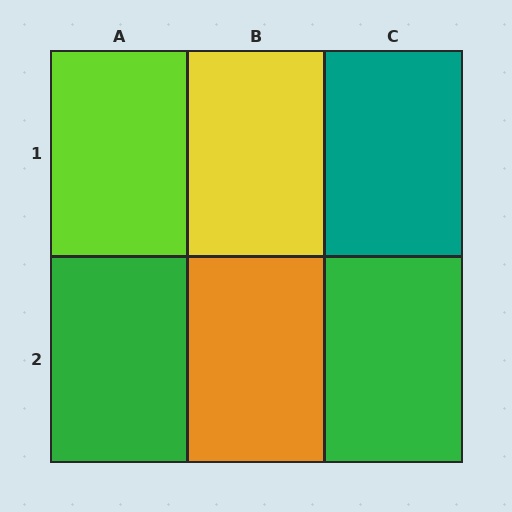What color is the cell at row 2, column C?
Green.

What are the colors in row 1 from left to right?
Lime, yellow, teal.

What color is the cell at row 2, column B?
Orange.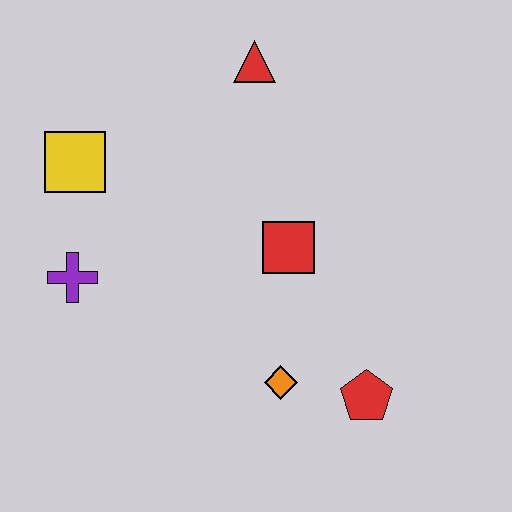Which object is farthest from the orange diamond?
The red triangle is farthest from the orange diamond.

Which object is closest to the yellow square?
The purple cross is closest to the yellow square.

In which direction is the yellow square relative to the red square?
The yellow square is to the left of the red square.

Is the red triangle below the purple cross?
No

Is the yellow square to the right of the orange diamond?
No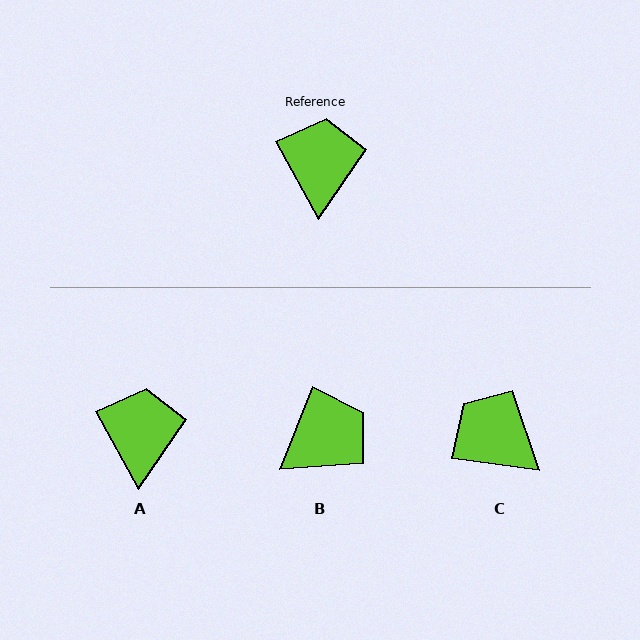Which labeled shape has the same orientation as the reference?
A.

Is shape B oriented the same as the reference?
No, it is off by about 51 degrees.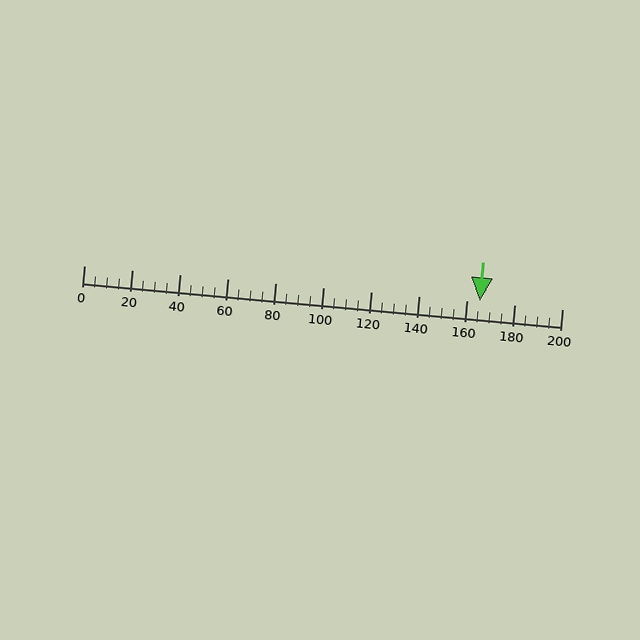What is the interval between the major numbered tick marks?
The major tick marks are spaced 20 units apart.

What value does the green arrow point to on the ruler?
The green arrow points to approximately 166.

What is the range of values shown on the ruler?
The ruler shows values from 0 to 200.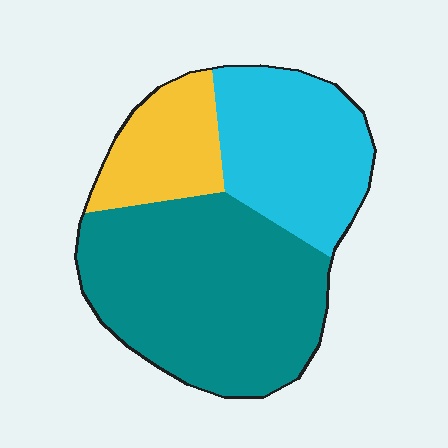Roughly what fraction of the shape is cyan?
Cyan covers 30% of the shape.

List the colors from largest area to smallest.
From largest to smallest: teal, cyan, yellow.